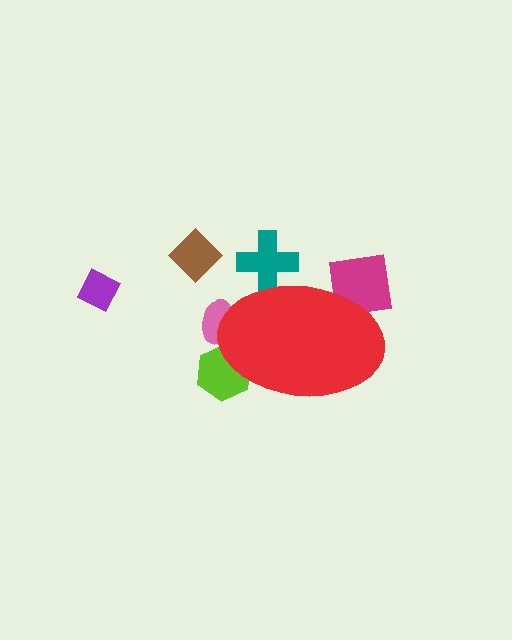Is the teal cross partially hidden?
Yes, the teal cross is partially hidden behind the red ellipse.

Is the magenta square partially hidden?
Yes, the magenta square is partially hidden behind the red ellipse.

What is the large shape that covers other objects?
A red ellipse.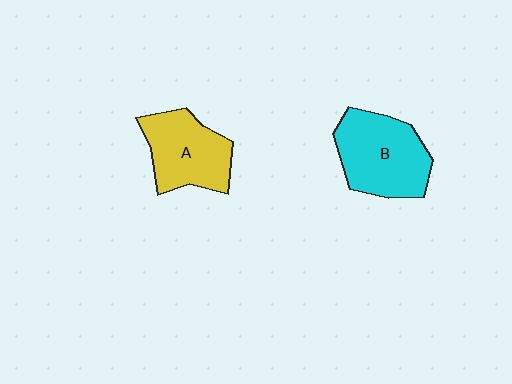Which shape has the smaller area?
Shape A (yellow).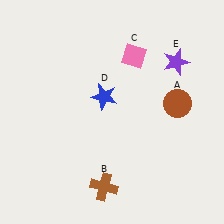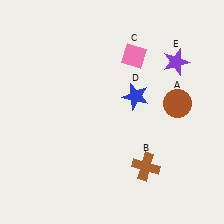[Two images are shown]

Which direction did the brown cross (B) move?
The brown cross (B) moved right.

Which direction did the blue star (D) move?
The blue star (D) moved right.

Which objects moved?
The objects that moved are: the brown cross (B), the blue star (D).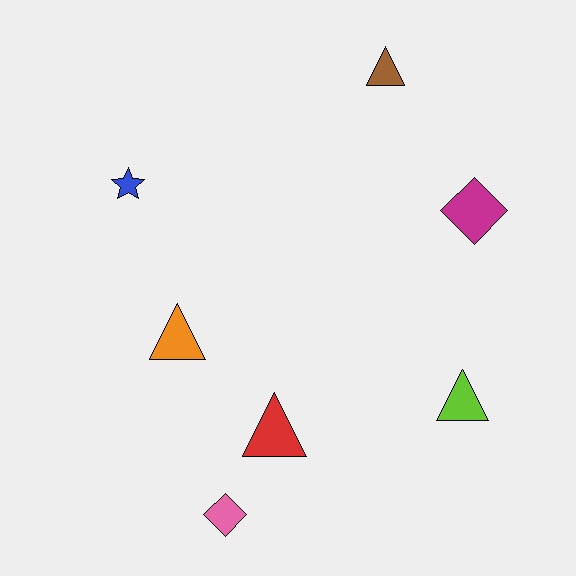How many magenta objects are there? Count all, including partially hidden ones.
There is 1 magenta object.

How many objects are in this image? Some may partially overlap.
There are 7 objects.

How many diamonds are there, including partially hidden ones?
There are 2 diamonds.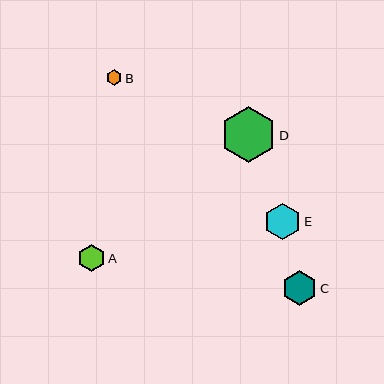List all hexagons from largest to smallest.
From largest to smallest: D, E, C, A, B.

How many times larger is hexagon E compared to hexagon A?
Hexagon E is approximately 1.3 times the size of hexagon A.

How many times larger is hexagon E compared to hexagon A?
Hexagon E is approximately 1.3 times the size of hexagon A.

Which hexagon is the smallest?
Hexagon B is the smallest with a size of approximately 15 pixels.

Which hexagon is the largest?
Hexagon D is the largest with a size of approximately 55 pixels.